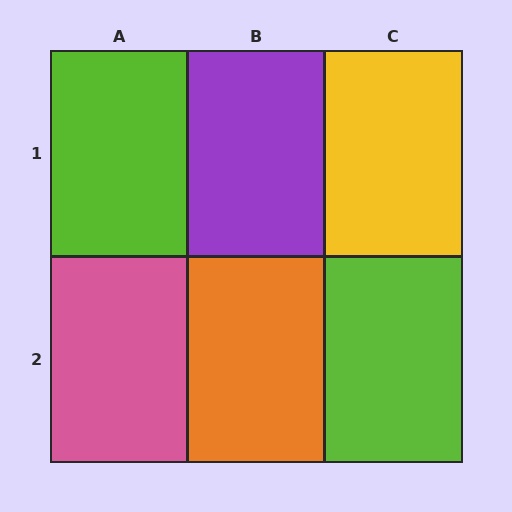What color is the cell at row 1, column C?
Yellow.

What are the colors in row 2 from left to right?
Pink, orange, lime.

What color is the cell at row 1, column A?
Lime.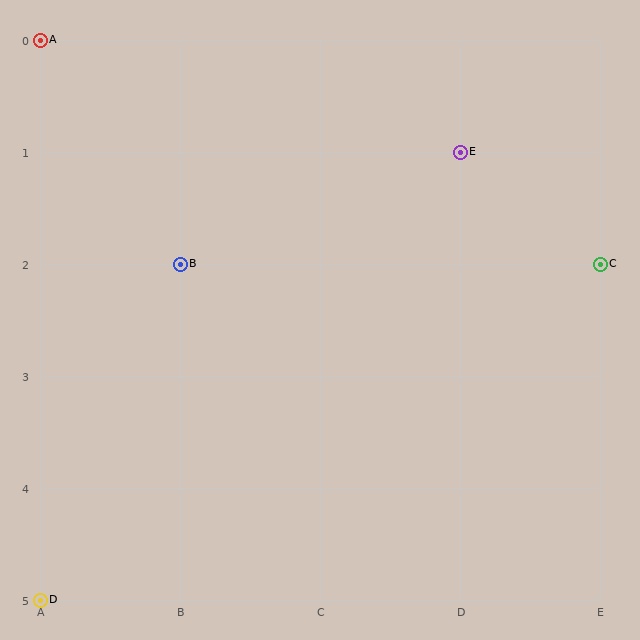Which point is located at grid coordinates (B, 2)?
Point B is at (B, 2).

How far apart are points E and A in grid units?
Points E and A are 3 columns and 1 row apart (about 3.2 grid units diagonally).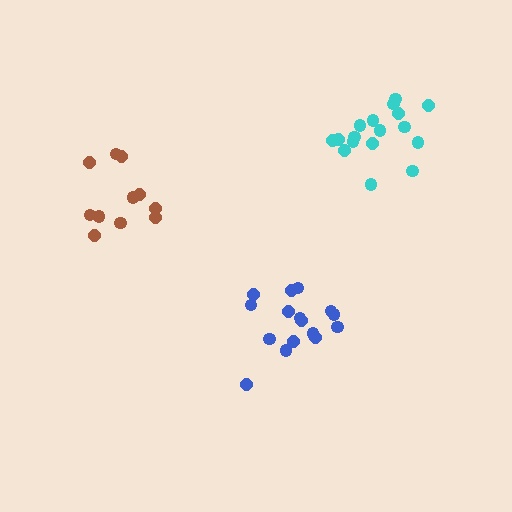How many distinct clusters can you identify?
There are 3 distinct clusters.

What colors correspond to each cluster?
The clusters are colored: brown, cyan, blue.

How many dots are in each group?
Group 1: 11 dots, Group 2: 17 dots, Group 3: 16 dots (44 total).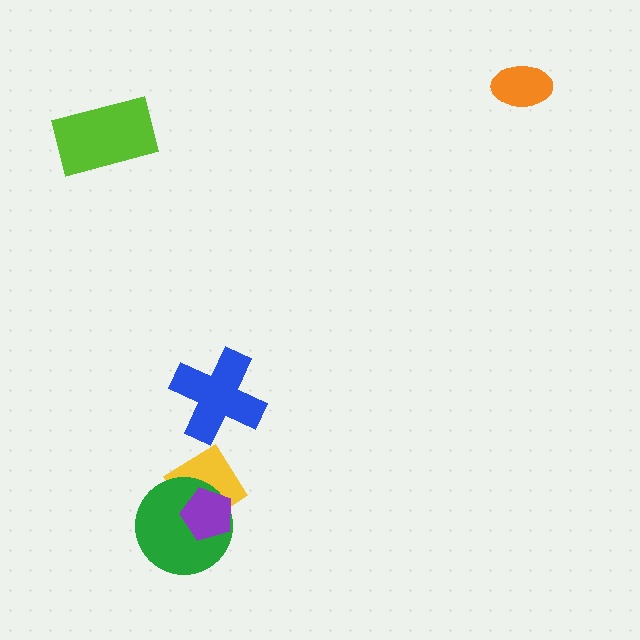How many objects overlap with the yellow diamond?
2 objects overlap with the yellow diamond.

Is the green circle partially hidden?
Yes, it is partially covered by another shape.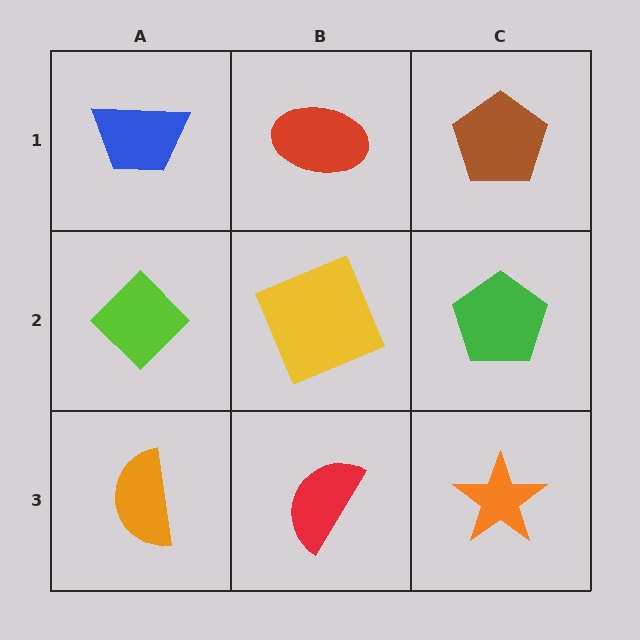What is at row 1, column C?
A brown pentagon.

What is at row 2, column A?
A lime diamond.